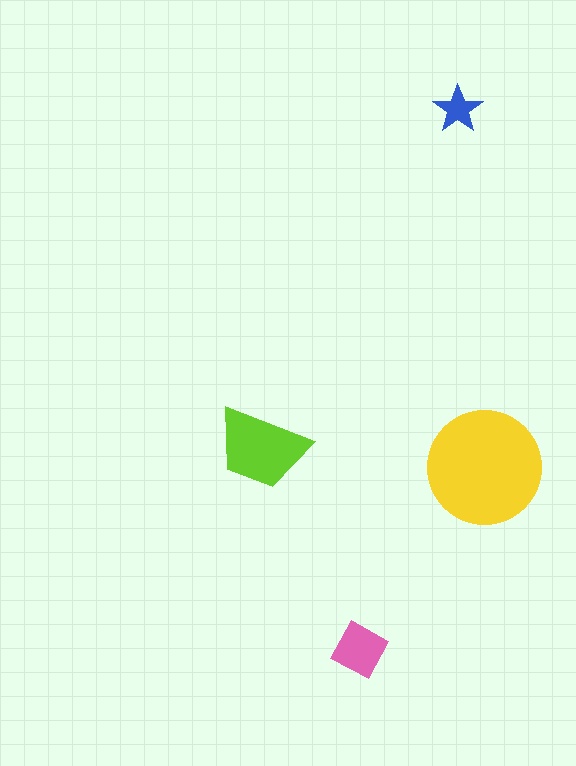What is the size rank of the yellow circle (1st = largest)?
1st.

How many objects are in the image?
There are 4 objects in the image.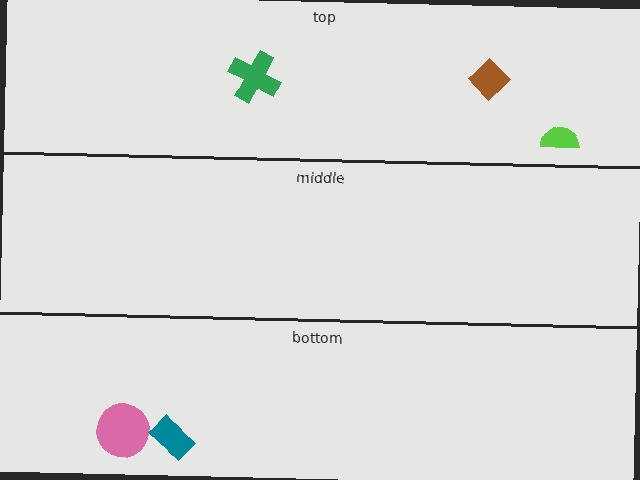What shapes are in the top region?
The lime semicircle, the brown diamond, the green cross.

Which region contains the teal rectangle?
The bottom region.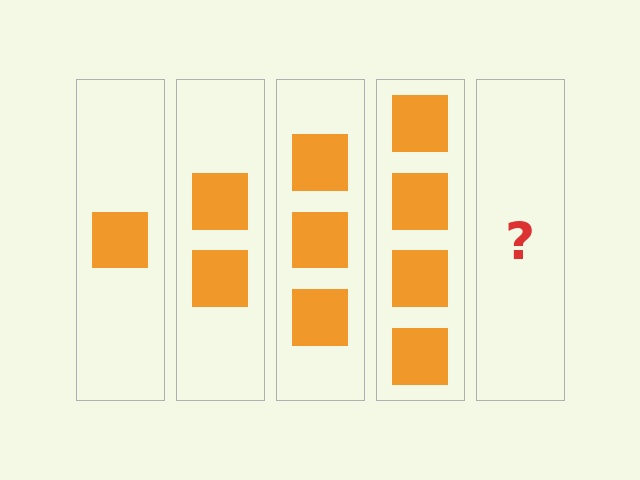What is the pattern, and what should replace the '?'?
The pattern is that each step adds one more square. The '?' should be 5 squares.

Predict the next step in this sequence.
The next step is 5 squares.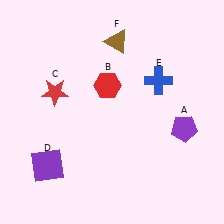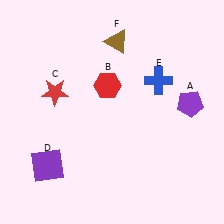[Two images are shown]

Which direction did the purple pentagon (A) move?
The purple pentagon (A) moved up.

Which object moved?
The purple pentagon (A) moved up.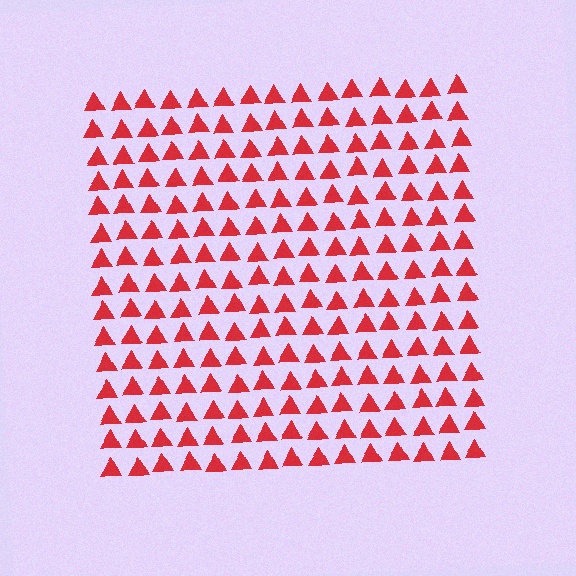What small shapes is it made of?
It is made of small triangles.